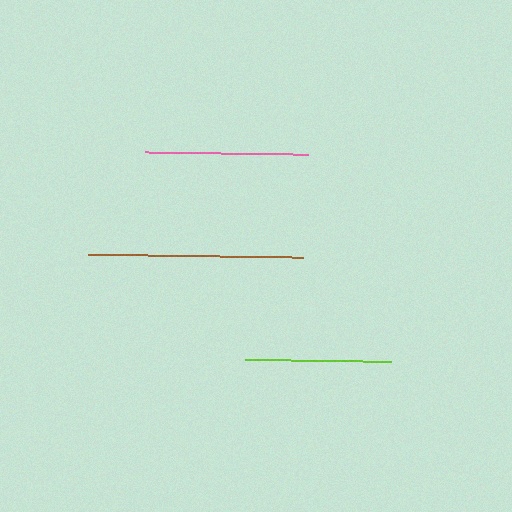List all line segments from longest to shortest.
From longest to shortest: brown, pink, lime.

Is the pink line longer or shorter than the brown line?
The brown line is longer than the pink line.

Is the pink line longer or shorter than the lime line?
The pink line is longer than the lime line.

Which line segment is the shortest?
The lime line is the shortest at approximately 147 pixels.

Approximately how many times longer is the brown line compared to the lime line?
The brown line is approximately 1.5 times the length of the lime line.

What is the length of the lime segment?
The lime segment is approximately 147 pixels long.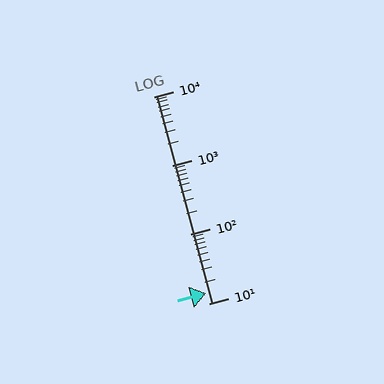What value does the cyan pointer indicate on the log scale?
The pointer indicates approximately 14.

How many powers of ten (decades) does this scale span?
The scale spans 3 decades, from 10 to 10000.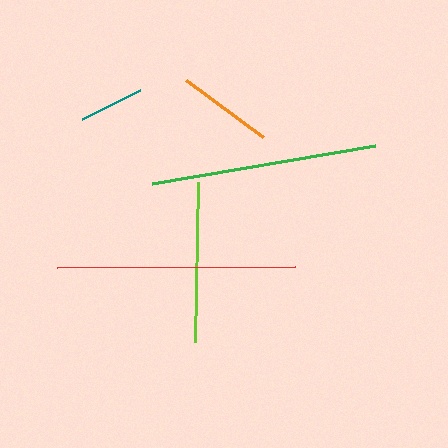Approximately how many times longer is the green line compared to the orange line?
The green line is approximately 2.4 times the length of the orange line.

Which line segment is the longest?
The red line is the longest at approximately 237 pixels.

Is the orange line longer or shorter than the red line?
The red line is longer than the orange line.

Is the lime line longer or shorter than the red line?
The red line is longer than the lime line.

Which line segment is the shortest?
The teal line is the shortest at approximately 65 pixels.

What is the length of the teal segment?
The teal segment is approximately 65 pixels long.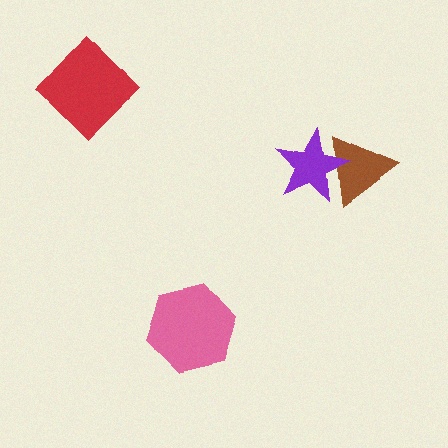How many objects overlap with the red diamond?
0 objects overlap with the red diamond.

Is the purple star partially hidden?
No, no other shape covers it.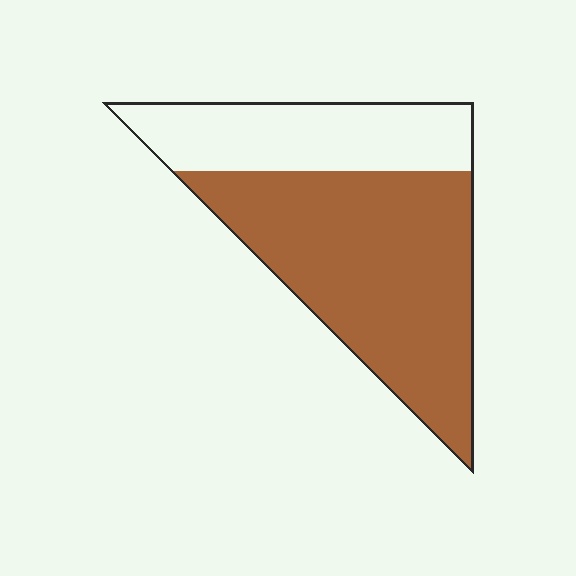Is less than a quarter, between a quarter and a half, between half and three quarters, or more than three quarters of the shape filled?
Between half and three quarters.